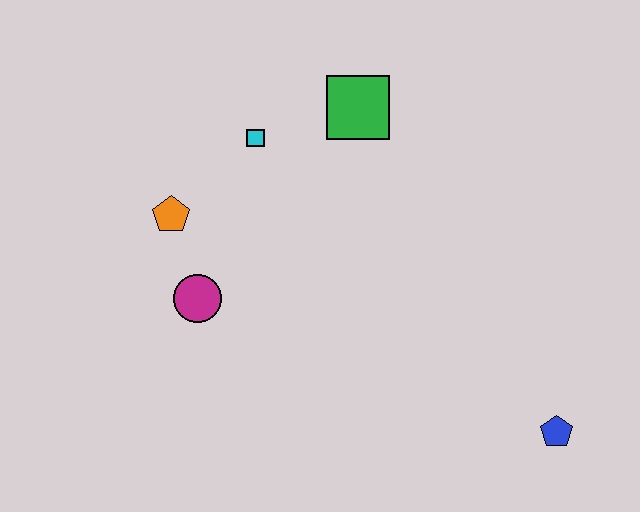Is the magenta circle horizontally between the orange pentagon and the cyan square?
Yes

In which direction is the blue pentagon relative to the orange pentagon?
The blue pentagon is to the right of the orange pentagon.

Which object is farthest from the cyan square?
The blue pentagon is farthest from the cyan square.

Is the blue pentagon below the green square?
Yes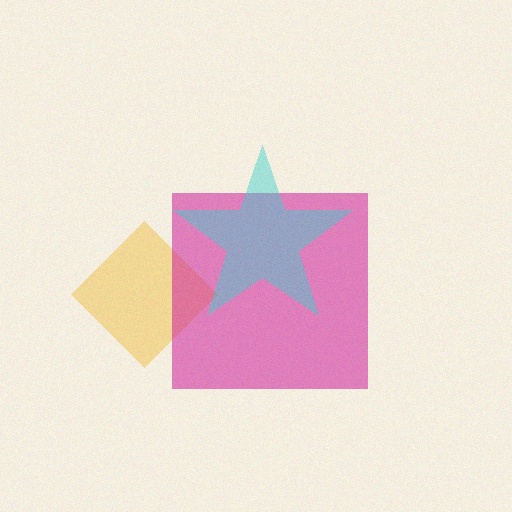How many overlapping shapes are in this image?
There are 3 overlapping shapes in the image.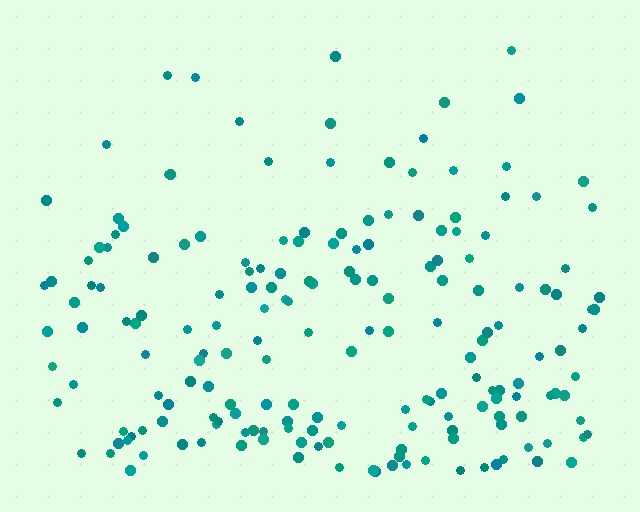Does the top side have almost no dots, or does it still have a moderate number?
Still a moderate number, just noticeably fewer than the bottom.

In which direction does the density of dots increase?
From top to bottom, with the bottom side densest.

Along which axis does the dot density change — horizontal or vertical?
Vertical.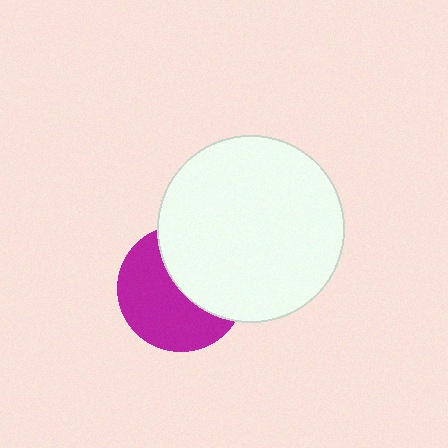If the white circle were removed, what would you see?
You would see the complete magenta circle.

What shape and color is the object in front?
The object in front is a white circle.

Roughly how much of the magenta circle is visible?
About half of it is visible (roughly 55%).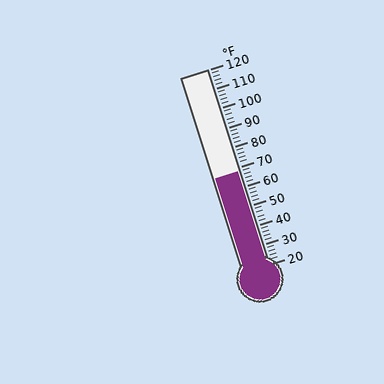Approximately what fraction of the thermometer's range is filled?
The thermometer is filled to approximately 50% of its range.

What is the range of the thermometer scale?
The thermometer scale ranges from 20°F to 120°F.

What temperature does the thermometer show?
The thermometer shows approximately 68°F.